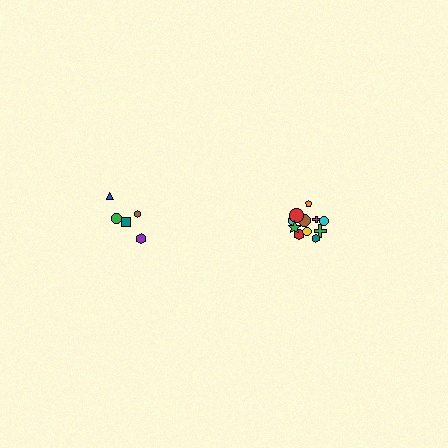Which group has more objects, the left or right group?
The right group.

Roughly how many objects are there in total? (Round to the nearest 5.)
Roughly 15 objects in total.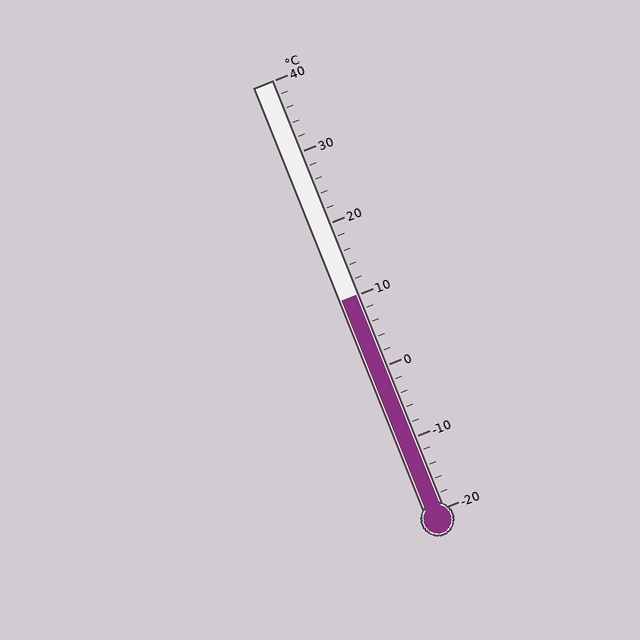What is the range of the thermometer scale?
The thermometer scale ranges from -20°C to 40°C.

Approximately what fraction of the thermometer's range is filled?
The thermometer is filled to approximately 50% of its range.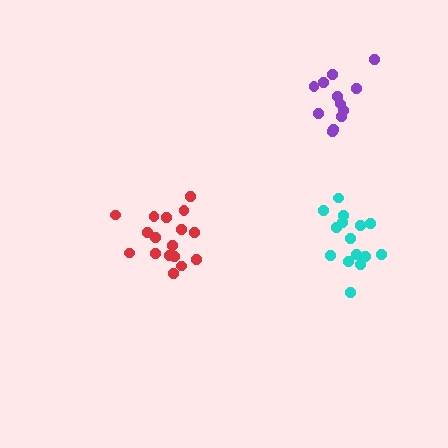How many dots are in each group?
Group 1: 17 dots, Group 2: 15 dots, Group 3: 12 dots (44 total).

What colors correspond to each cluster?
The clusters are colored: red, cyan, purple.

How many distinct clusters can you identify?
There are 3 distinct clusters.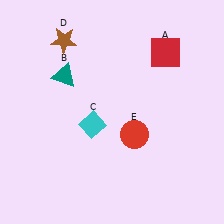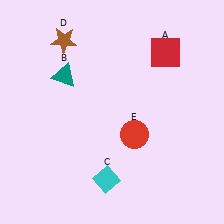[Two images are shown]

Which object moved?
The cyan diamond (C) moved down.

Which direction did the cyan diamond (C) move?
The cyan diamond (C) moved down.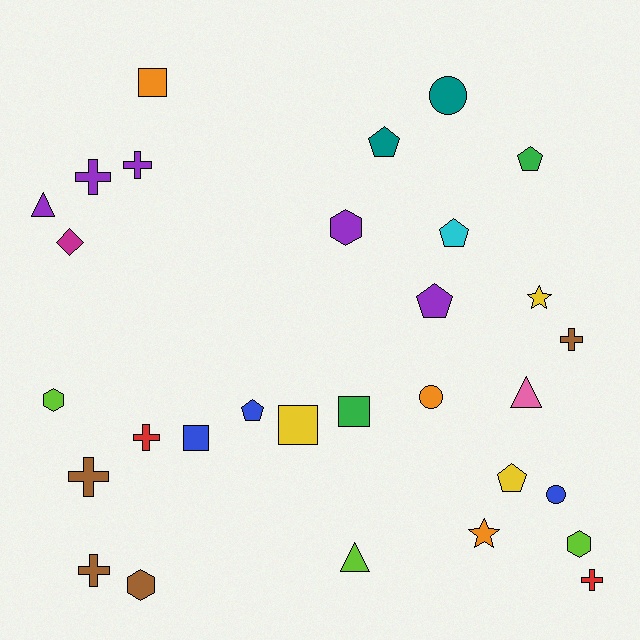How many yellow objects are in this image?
There are 3 yellow objects.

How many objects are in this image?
There are 30 objects.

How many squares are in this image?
There are 4 squares.